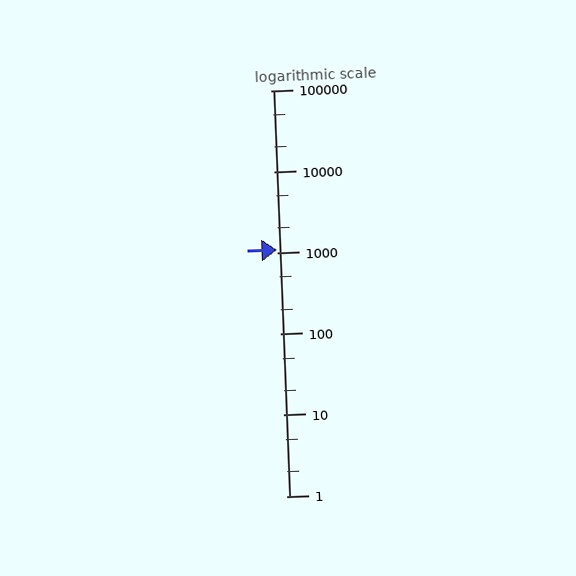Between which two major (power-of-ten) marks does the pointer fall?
The pointer is between 1000 and 10000.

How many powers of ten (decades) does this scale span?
The scale spans 5 decades, from 1 to 100000.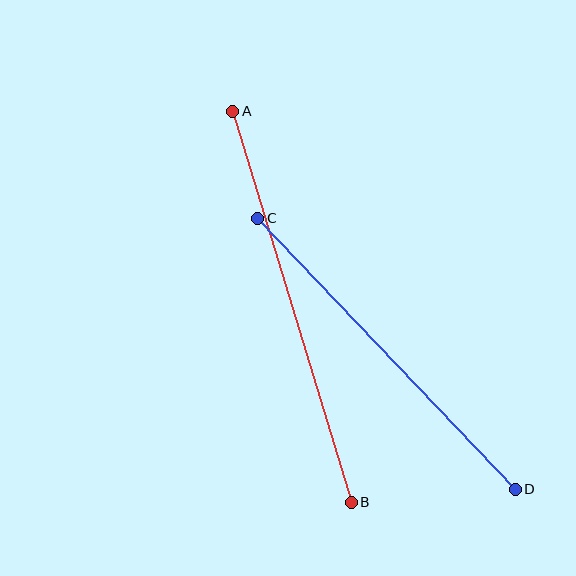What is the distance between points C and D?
The distance is approximately 374 pixels.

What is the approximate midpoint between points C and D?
The midpoint is at approximately (386, 354) pixels.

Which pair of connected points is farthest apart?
Points A and B are farthest apart.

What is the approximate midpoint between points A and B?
The midpoint is at approximately (292, 307) pixels.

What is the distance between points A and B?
The distance is approximately 409 pixels.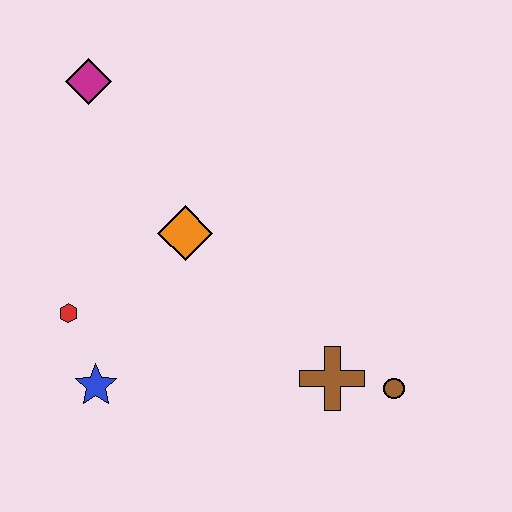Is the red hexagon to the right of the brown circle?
No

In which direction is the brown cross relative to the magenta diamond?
The brown cross is below the magenta diamond.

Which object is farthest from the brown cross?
The magenta diamond is farthest from the brown cross.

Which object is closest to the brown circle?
The brown cross is closest to the brown circle.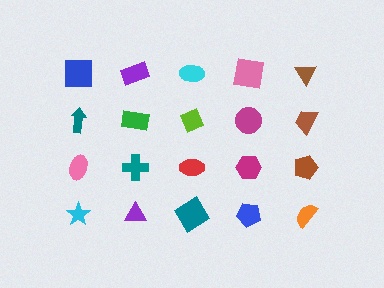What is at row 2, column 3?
A lime diamond.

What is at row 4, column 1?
A cyan star.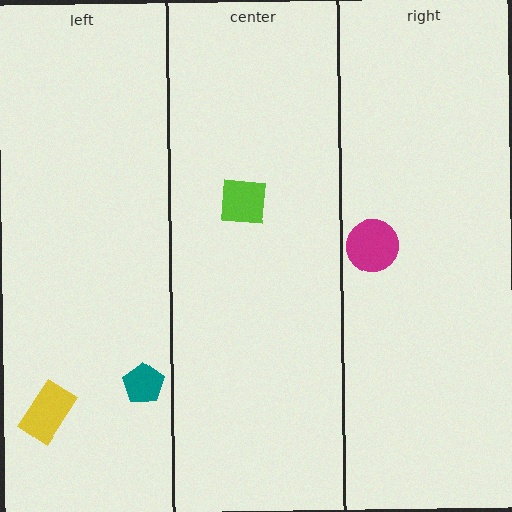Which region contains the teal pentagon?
The left region.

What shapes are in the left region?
The teal pentagon, the yellow rectangle.